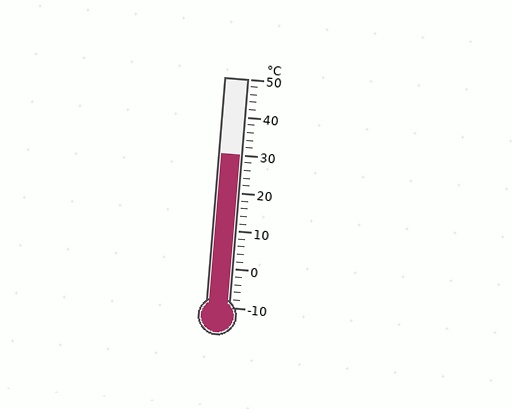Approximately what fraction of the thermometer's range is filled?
The thermometer is filled to approximately 65% of its range.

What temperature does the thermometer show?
The thermometer shows approximately 30°C.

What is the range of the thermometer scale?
The thermometer scale ranges from -10°C to 50°C.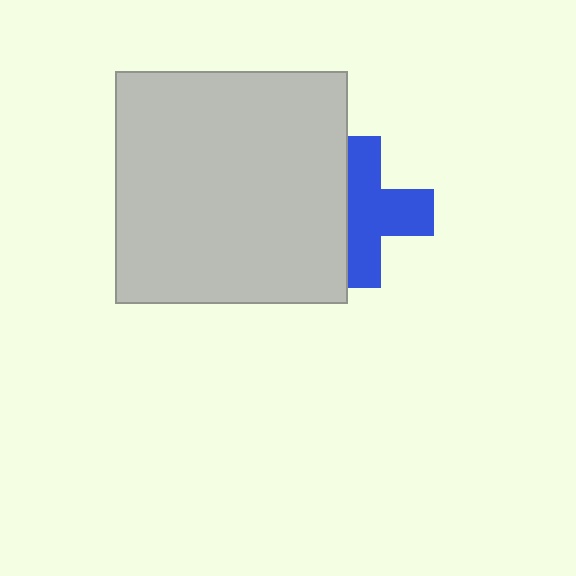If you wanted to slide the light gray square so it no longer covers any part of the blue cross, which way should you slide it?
Slide it left — that is the most direct way to separate the two shapes.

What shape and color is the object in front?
The object in front is a light gray square.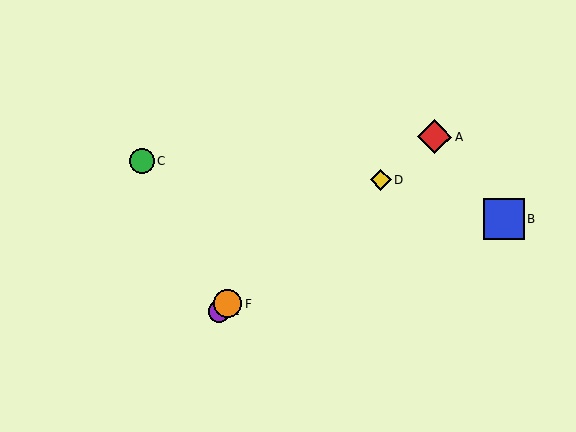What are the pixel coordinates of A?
Object A is at (435, 137).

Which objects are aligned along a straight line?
Objects A, D, E, F are aligned along a straight line.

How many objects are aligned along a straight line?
4 objects (A, D, E, F) are aligned along a straight line.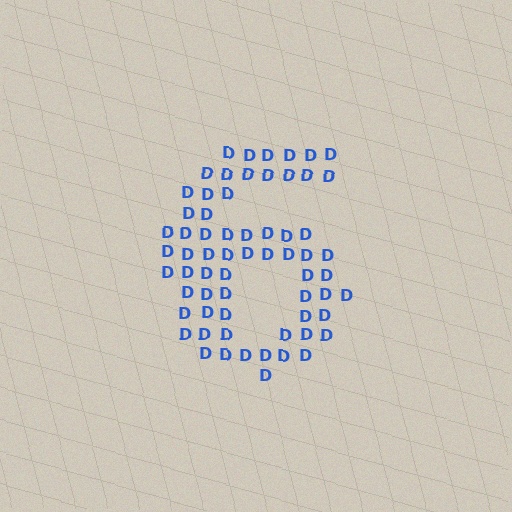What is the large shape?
The large shape is the digit 6.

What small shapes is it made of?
It is made of small letter D's.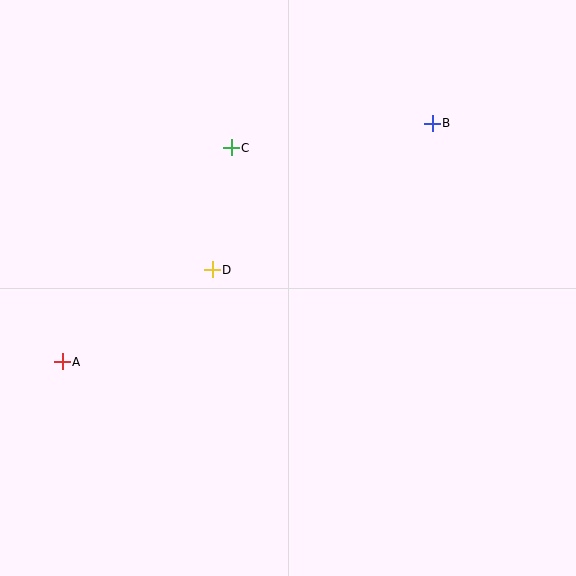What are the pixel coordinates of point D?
Point D is at (212, 270).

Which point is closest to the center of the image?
Point D at (212, 270) is closest to the center.